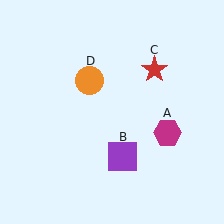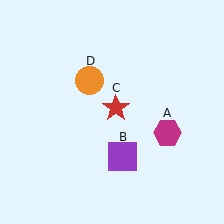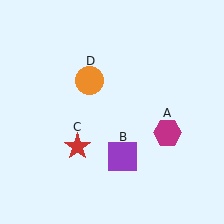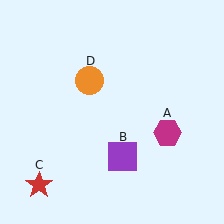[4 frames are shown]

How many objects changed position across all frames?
1 object changed position: red star (object C).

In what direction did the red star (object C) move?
The red star (object C) moved down and to the left.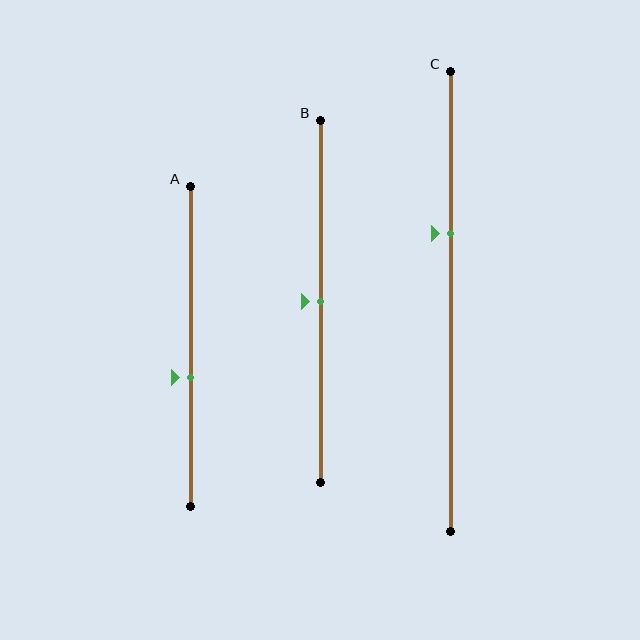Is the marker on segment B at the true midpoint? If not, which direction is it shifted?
Yes, the marker on segment B is at the true midpoint.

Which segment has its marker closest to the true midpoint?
Segment B has its marker closest to the true midpoint.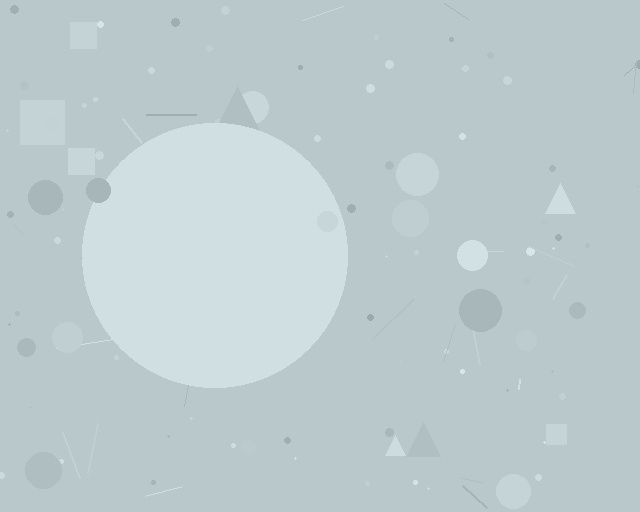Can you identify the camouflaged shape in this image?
The camouflaged shape is a circle.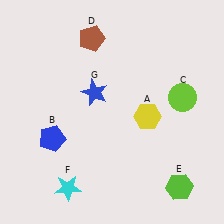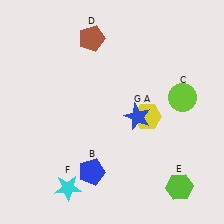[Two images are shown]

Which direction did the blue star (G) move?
The blue star (G) moved right.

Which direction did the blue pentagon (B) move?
The blue pentagon (B) moved right.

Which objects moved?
The objects that moved are: the blue pentagon (B), the blue star (G).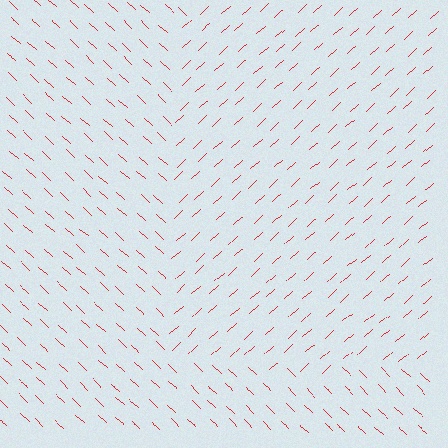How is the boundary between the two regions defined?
The boundary is defined purely by a change in line orientation (approximately 84 degrees difference). All lines are the same color and thickness.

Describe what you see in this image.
The image is filled with small red line segments. A rectangle region in the image has lines oriented differently from the surrounding lines, creating a visible texture boundary.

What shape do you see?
I see a rectangle.